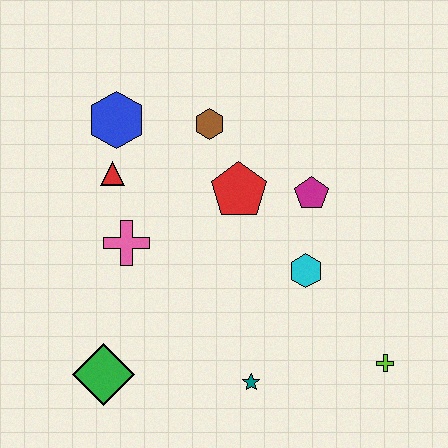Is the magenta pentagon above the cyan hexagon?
Yes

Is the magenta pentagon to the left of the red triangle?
No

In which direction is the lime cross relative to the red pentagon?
The lime cross is below the red pentagon.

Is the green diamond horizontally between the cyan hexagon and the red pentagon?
No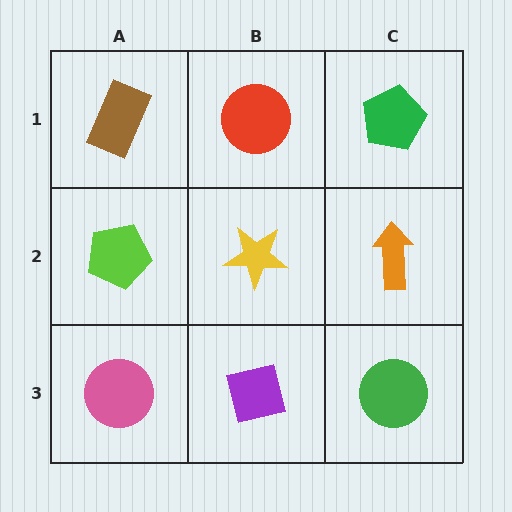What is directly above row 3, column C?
An orange arrow.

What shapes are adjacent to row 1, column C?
An orange arrow (row 2, column C), a red circle (row 1, column B).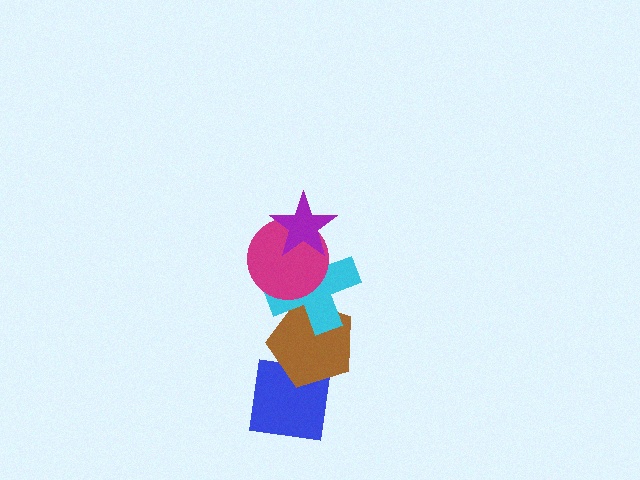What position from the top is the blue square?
The blue square is 5th from the top.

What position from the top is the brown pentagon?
The brown pentagon is 4th from the top.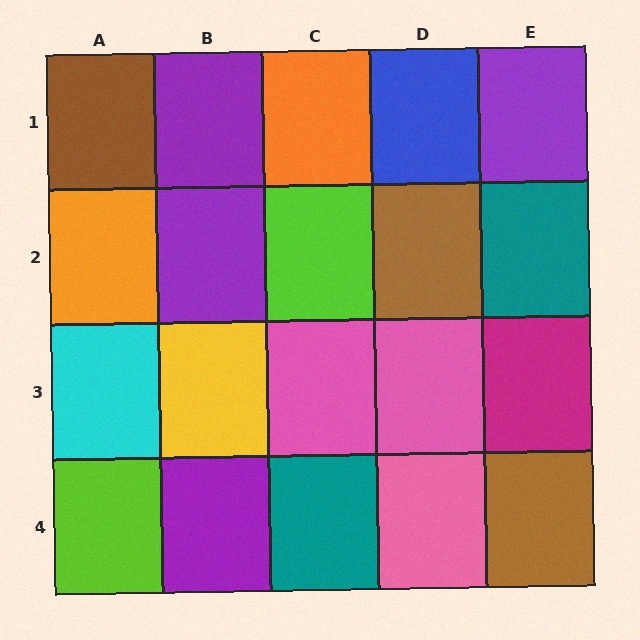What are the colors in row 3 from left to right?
Cyan, yellow, pink, pink, magenta.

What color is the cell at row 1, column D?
Blue.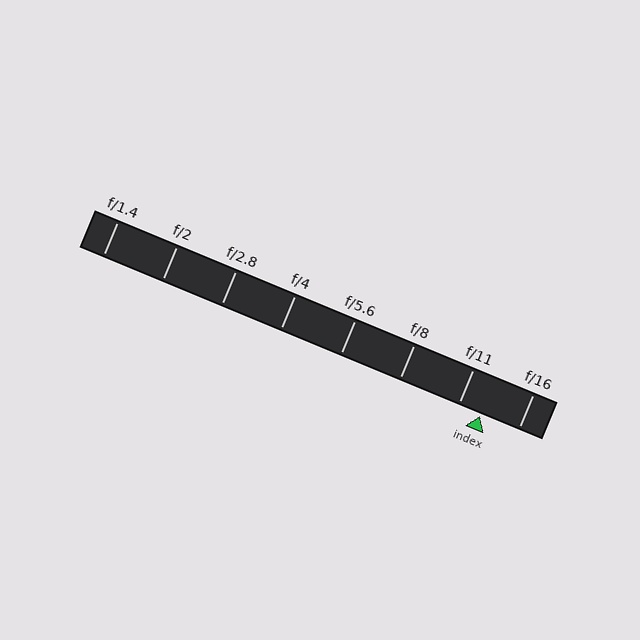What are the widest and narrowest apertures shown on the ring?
The widest aperture shown is f/1.4 and the narrowest is f/16.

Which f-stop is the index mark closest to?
The index mark is closest to f/11.